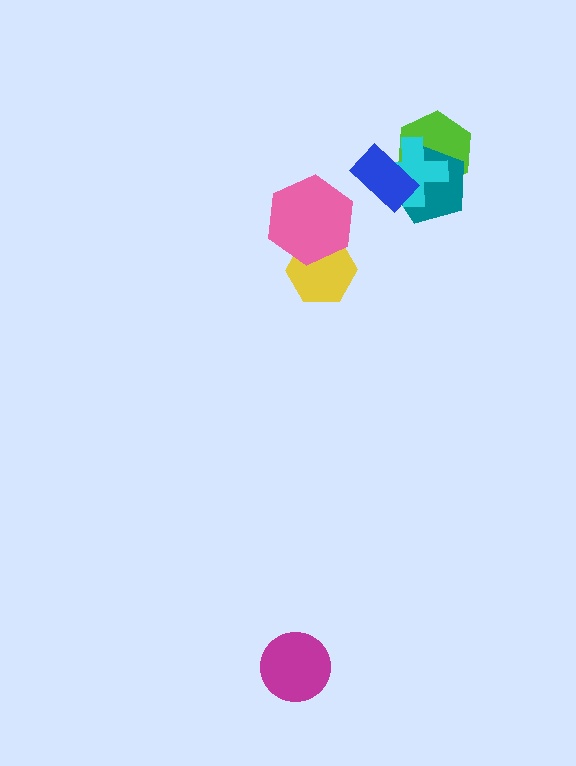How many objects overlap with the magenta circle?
0 objects overlap with the magenta circle.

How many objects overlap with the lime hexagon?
3 objects overlap with the lime hexagon.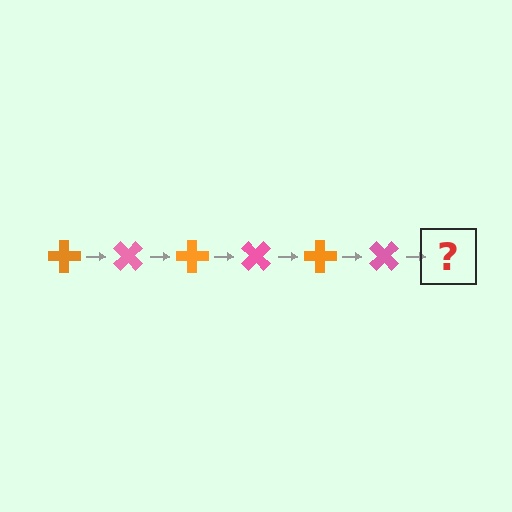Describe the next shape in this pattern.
It should be an orange cross, rotated 270 degrees from the start.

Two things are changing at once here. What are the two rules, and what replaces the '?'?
The two rules are that it rotates 45 degrees each step and the color cycles through orange and pink. The '?' should be an orange cross, rotated 270 degrees from the start.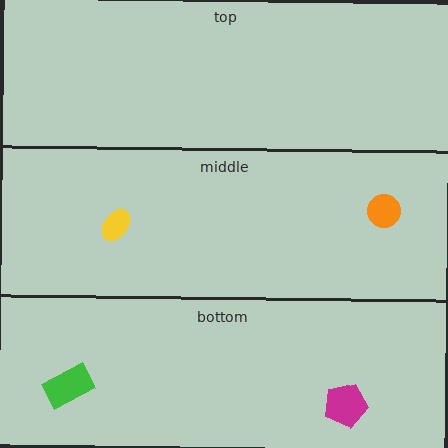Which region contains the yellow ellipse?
The middle region.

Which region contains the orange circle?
The middle region.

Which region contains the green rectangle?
The bottom region.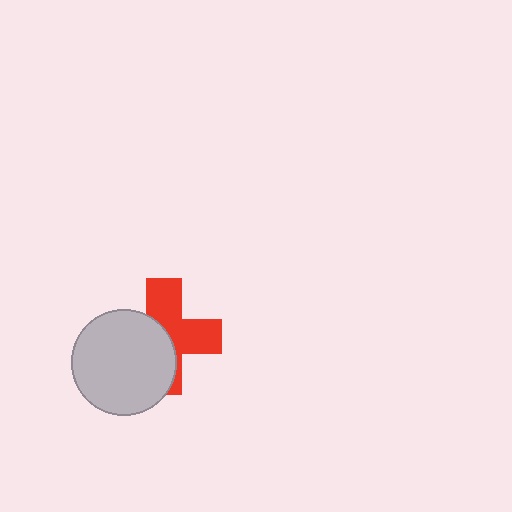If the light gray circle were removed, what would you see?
You would see the complete red cross.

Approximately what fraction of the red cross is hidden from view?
Roughly 49% of the red cross is hidden behind the light gray circle.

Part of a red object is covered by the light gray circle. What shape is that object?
It is a cross.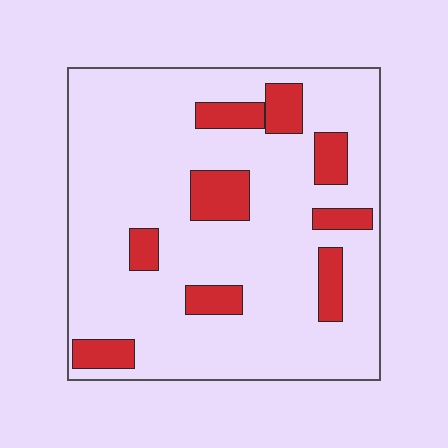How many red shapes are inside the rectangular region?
9.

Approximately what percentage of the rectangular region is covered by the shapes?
Approximately 15%.